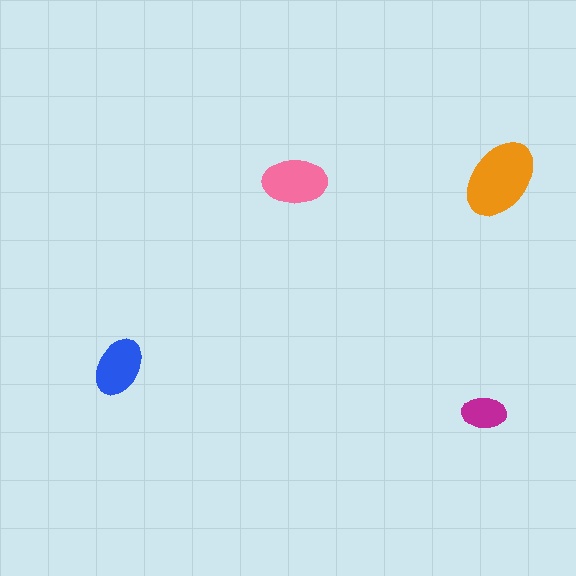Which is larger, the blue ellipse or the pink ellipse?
The pink one.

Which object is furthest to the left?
The blue ellipse is leftmost.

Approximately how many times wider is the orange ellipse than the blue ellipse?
About 1.5 times wider.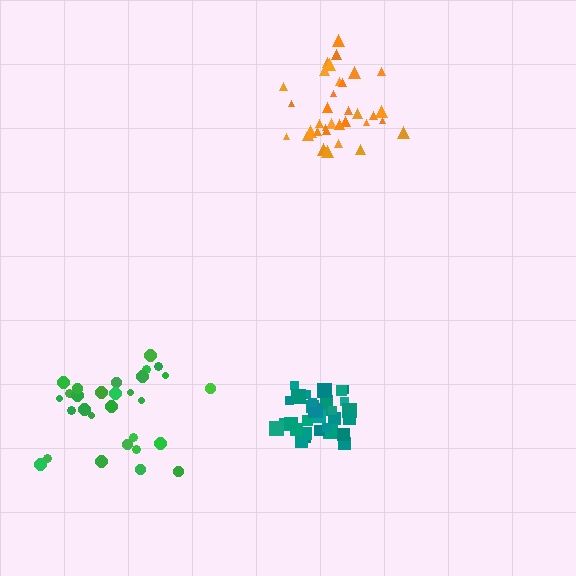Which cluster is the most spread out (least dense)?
Green.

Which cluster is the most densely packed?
Teal.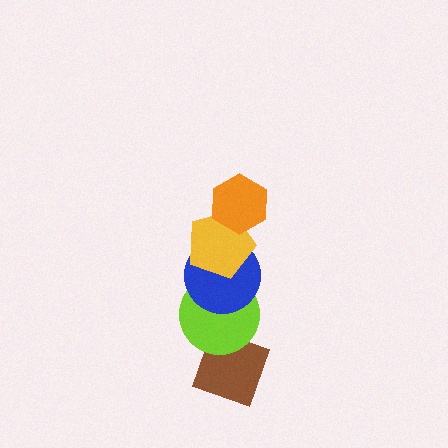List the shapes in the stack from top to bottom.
From top to bottom: the orange hexagon, the yellow pentagon, the blue circle, the lime circle, the brown diamond.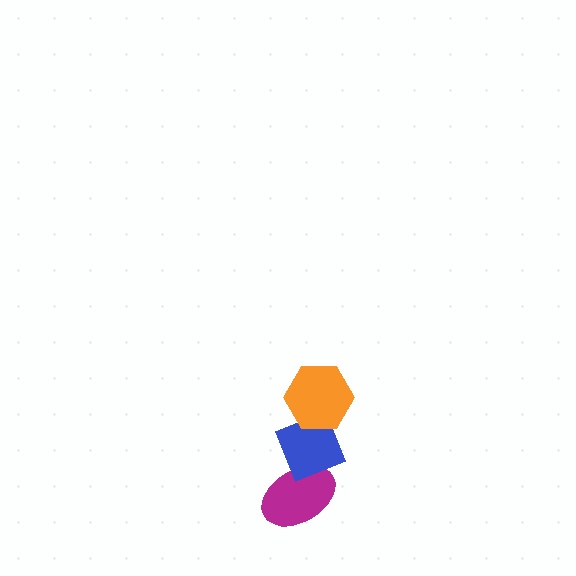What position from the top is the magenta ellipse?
The magenta ellipse is 3rd from the top.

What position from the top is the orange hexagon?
The orange hexagon is 1st from the top.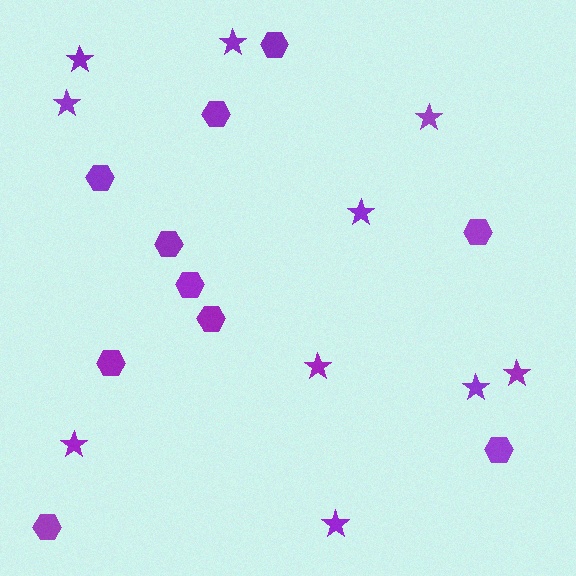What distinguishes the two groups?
There are 2 groups: one group of hexagons (10) and one group of stars (10).